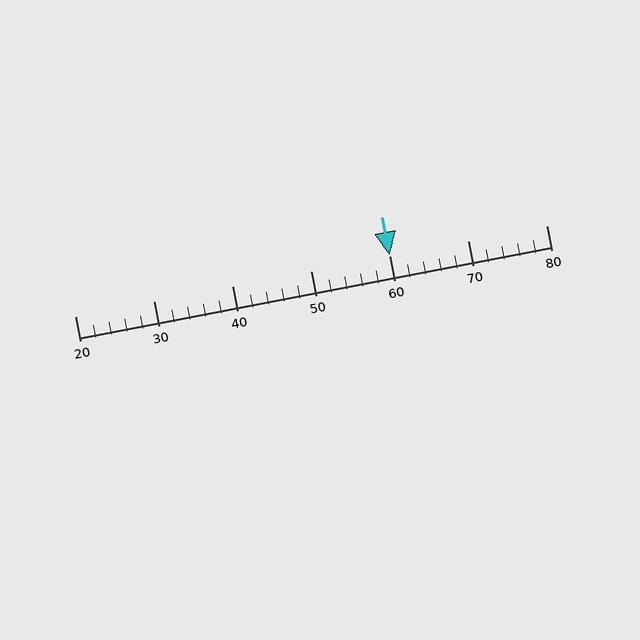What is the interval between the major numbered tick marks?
The major tick marks are spaced 10 units apart.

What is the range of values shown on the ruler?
The ruler shows values from 20 to 80.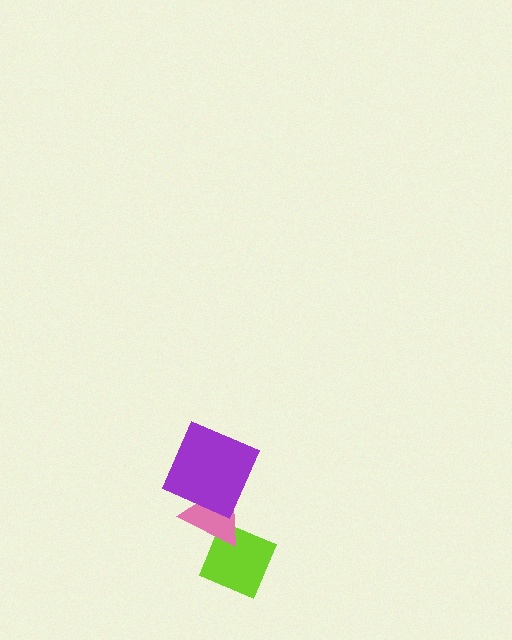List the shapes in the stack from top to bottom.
From top to bottom: the purple square, the pink triangle, the lime diamond.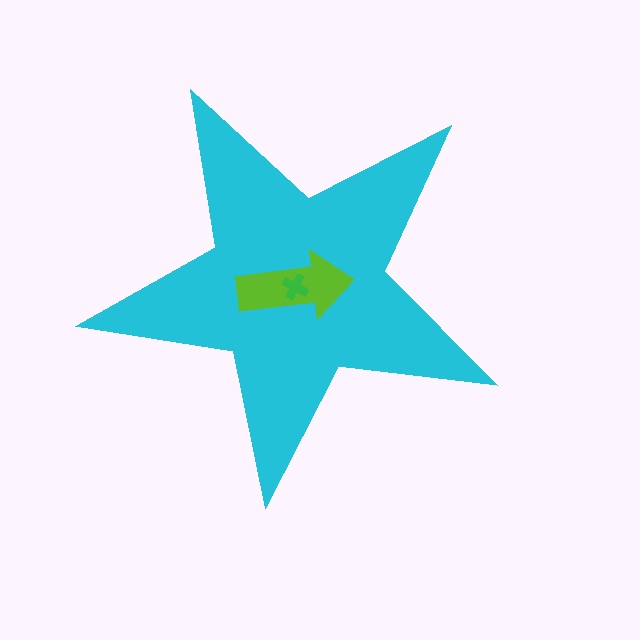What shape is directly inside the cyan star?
The lime arrow.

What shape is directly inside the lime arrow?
The green cross.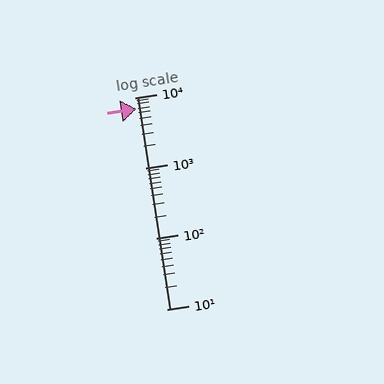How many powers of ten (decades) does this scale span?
The scale spans 3 decades, from 10 to 10000.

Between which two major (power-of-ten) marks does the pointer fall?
The pointer is between 1000 and 10000.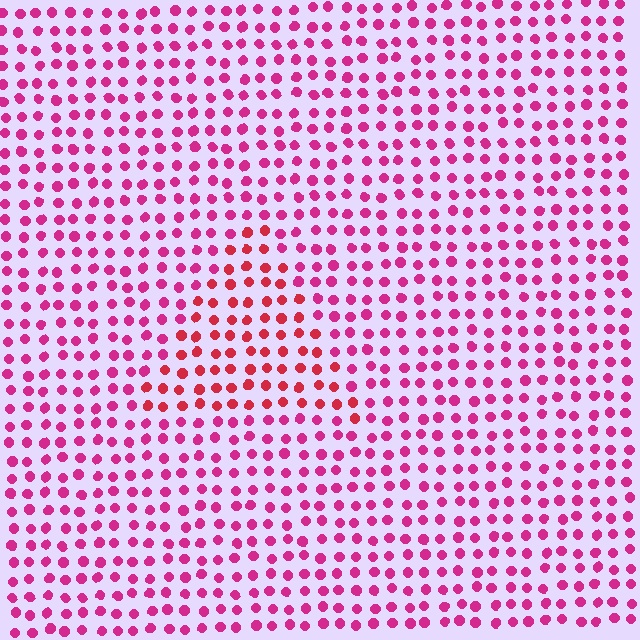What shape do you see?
I see a triangle.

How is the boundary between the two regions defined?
The boundary is defined purely by a slight shift in hue (about 27 degrees). Spacing, size, and orientation are identical on both sides.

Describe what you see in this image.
The image is filled with small magenta elements in a uniform arrangement. A triangle-shaped region is visible where the elements are tinted to a slightly different hue, forming a subtle color boundary.